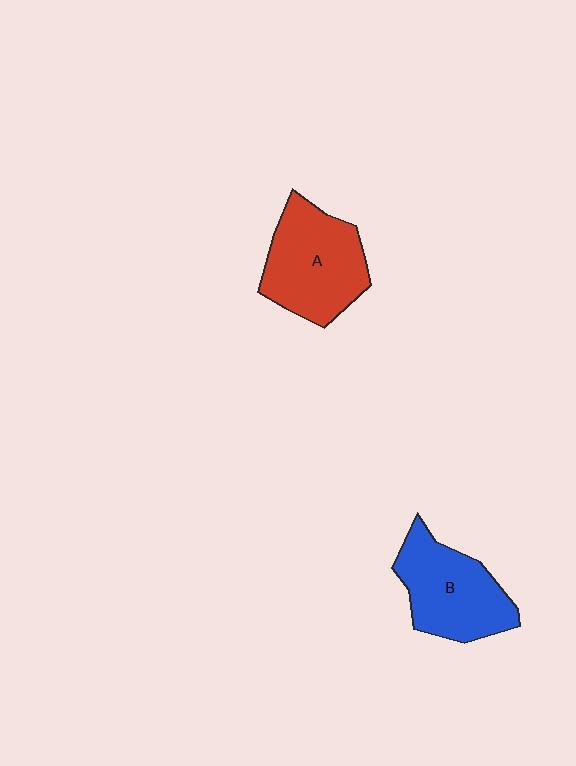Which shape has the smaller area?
Shape B (blue).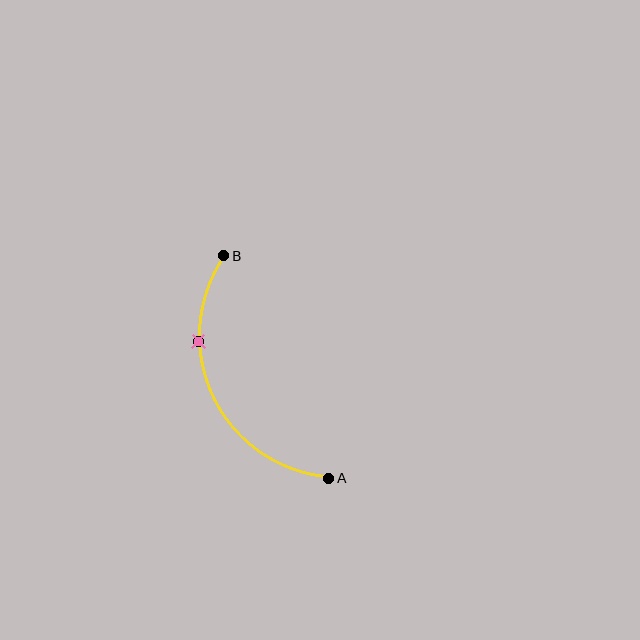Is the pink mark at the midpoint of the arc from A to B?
No. The pink mark lies on the arc but is closer to endpoint B. The arc midpoint would be at the point on the curve equidistant along the arc from both A and B.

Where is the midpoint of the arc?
The arc midpoint is the point on the curve farthest from the straight line joining A and B. It sits to the left of that line.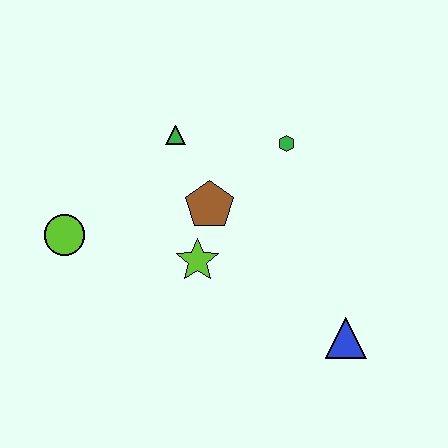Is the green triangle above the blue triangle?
Yes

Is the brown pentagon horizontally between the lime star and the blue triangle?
Yes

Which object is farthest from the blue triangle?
The lime circle is farthest from the blue triangle.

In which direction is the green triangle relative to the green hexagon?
The green triangle is to the left of the green hexagon.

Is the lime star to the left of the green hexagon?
Yes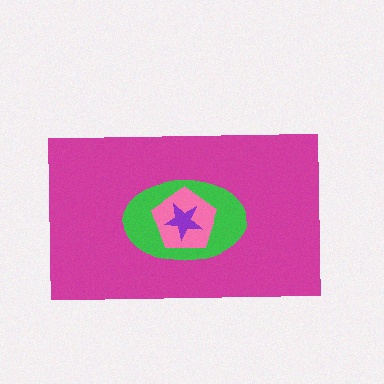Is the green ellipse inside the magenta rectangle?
Yes.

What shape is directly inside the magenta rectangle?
The green ellipse.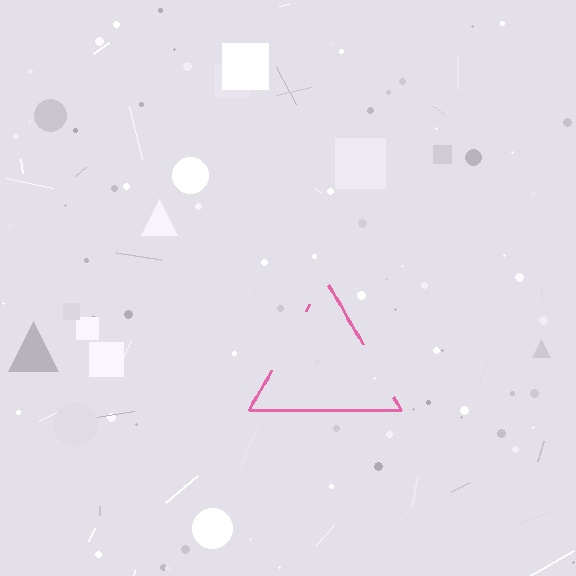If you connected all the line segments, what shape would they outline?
They would outline a triangle.